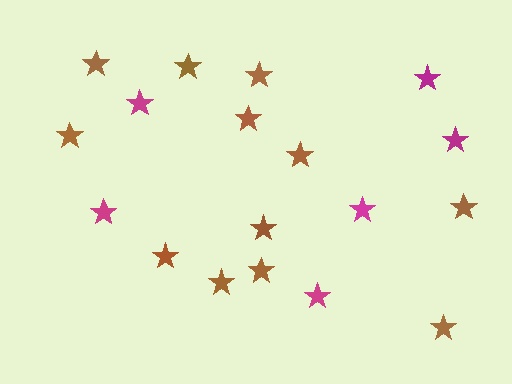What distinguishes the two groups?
There are 2 groups: one group of magenta stars (6) and one group of brown stars (12).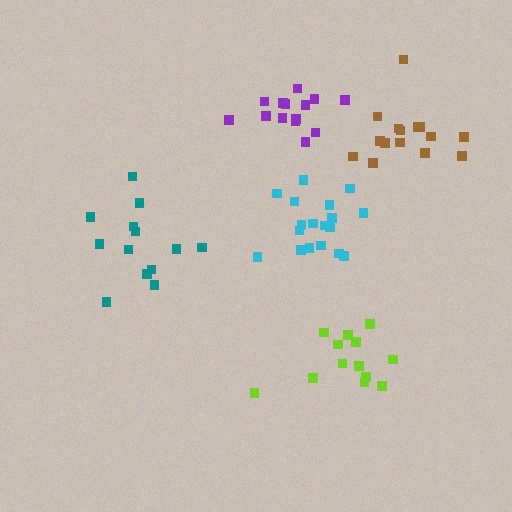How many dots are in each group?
Group 1: 13 dots, Group 2: 15 dots, Group 3: 13 dots, Group 4: 18 dots, Group 5: 15 dots (74 total).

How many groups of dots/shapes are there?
There are 5 groups.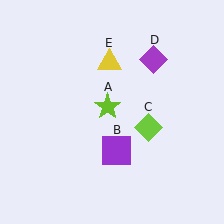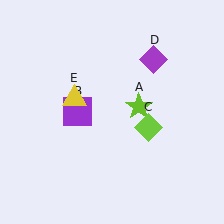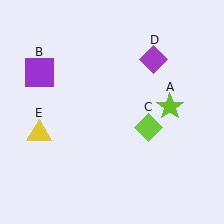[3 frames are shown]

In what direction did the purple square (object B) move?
The purple square (object B) moved up and to the left.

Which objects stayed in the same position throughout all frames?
Lime diamond (object C) and purple diamond (object D) remained stationary.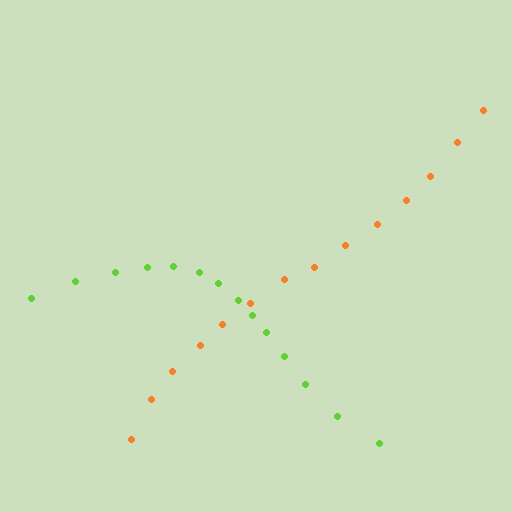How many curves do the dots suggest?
There are 2 distinct paths.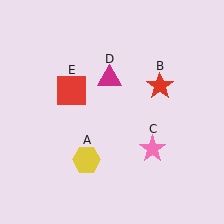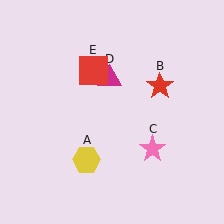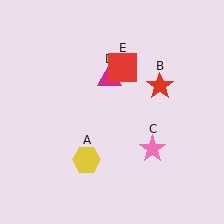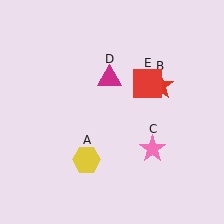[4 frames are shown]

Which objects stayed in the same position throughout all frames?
Yellow hexagon (object A) and red star (object B) and pink star (object C) and magenta triangle (object D) remained stationary.